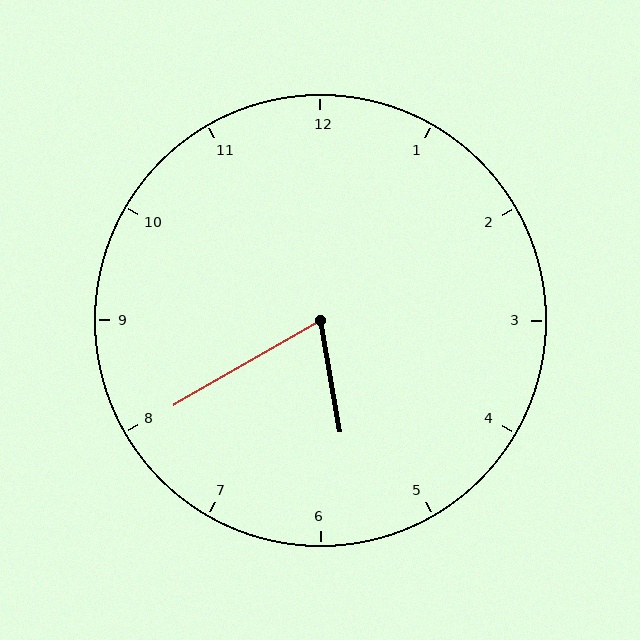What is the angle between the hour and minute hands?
Approximately 70 degrees.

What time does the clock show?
5:40.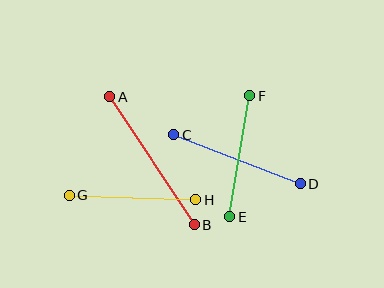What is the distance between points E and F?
The distance is approximately 123 pixels.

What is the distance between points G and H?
The distance is approximately 127 pixels.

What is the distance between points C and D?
The distance is approximately 136 pixels.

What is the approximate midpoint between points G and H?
The midpoint is at approximately (132, 197) pixels.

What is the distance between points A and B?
The distance is approximately 153 pixels.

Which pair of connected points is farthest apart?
Points A and B are farthest apart.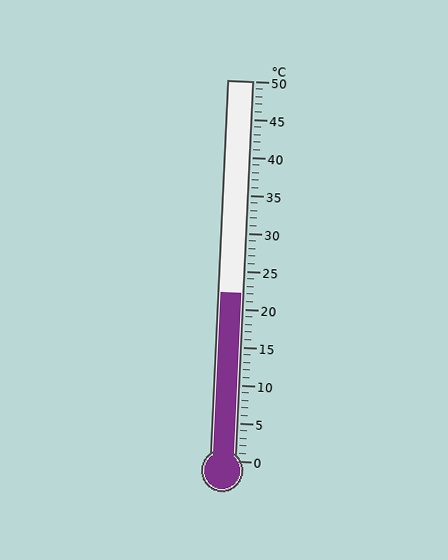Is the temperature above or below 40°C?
The temperature is below 40°C.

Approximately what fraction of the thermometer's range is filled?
The thermometer is filled to approximately 45% of its range.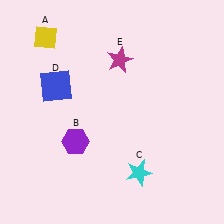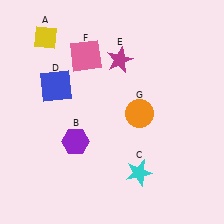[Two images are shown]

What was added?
A pink square (F), an orange circle (G) were added in Image 2.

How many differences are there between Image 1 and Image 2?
There are 2 differences between the two images.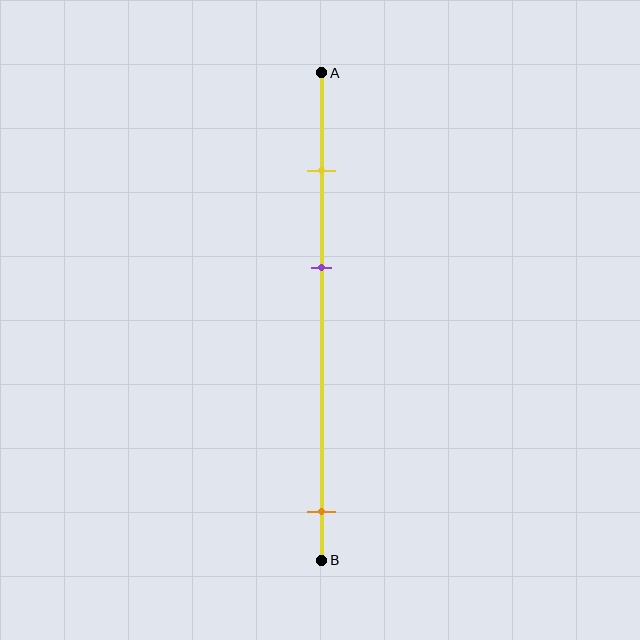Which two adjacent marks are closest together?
The yellow and purple marks are the closest adjacent pair.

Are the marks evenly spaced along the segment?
No, the marks are not evenly spaced.